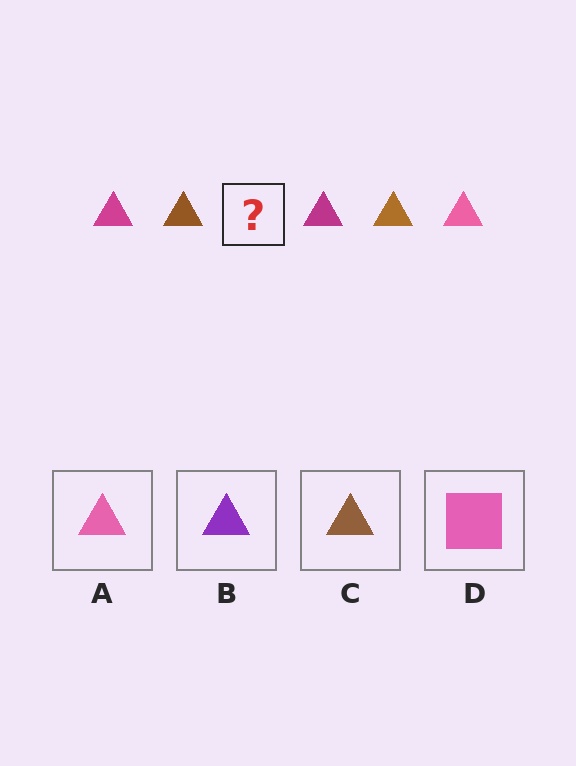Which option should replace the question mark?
Option A.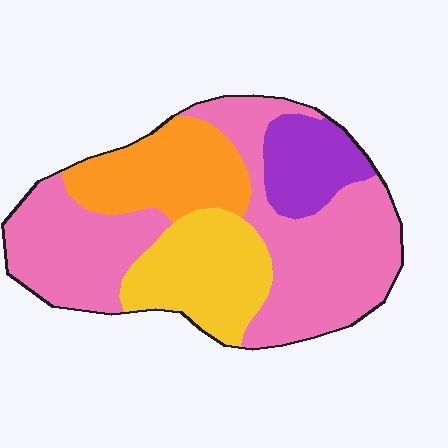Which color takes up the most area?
Pink, at roughly 50%.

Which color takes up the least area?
Purple, at roughly 10%.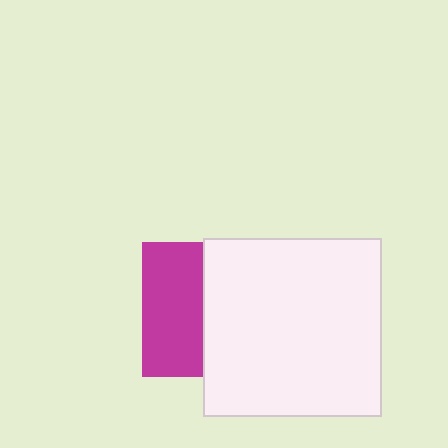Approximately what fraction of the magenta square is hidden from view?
Roughly 54% of the magenta square is hidden behind the white square.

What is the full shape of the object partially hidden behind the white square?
The partially hidden object is a magenta square.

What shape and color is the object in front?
The object in front is a white square.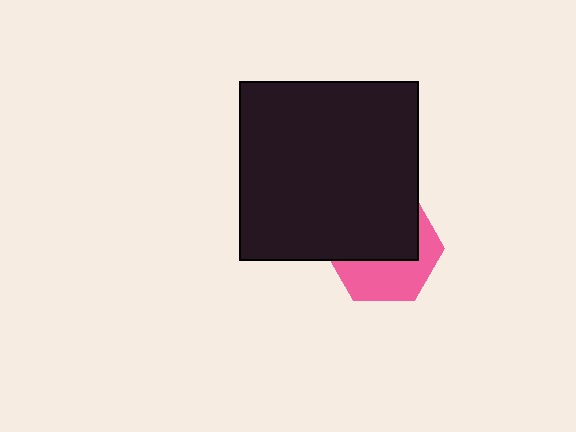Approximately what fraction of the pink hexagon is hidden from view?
Roughly 57% of the pink hexagon is hidden behind the black square.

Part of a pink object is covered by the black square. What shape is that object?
It is a hexagon.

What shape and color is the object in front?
The object in front is a black square.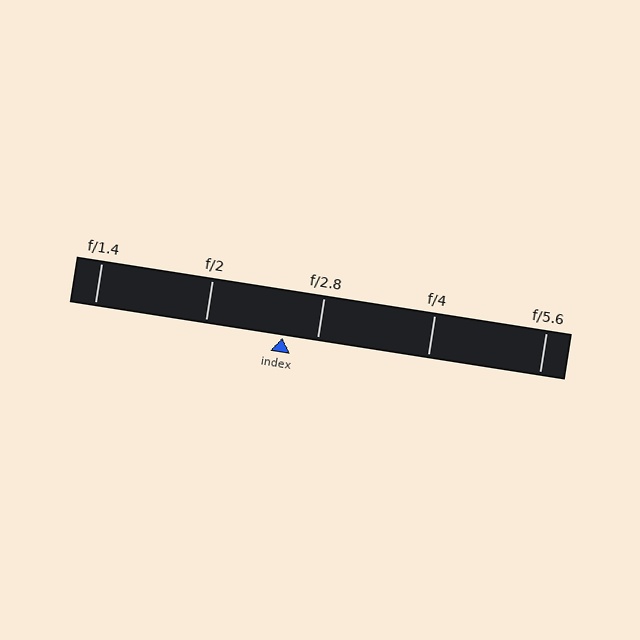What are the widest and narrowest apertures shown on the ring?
The widest aperture shown is f/1.4 and the narrowest is f/5.6.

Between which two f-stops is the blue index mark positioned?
The index mark is between f/2 and f/2.8.